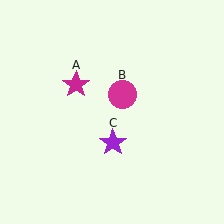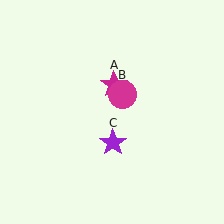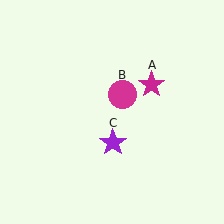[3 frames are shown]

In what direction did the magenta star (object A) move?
The magenta star (object A) moved right.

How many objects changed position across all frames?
1 object changed position: magenta star (object A).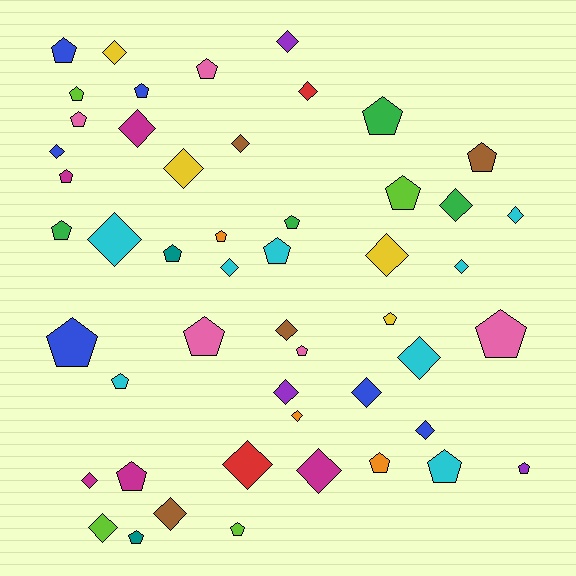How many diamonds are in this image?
There are 24 diamonds.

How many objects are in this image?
There are 50 objects.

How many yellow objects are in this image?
There are 4 yellow objects.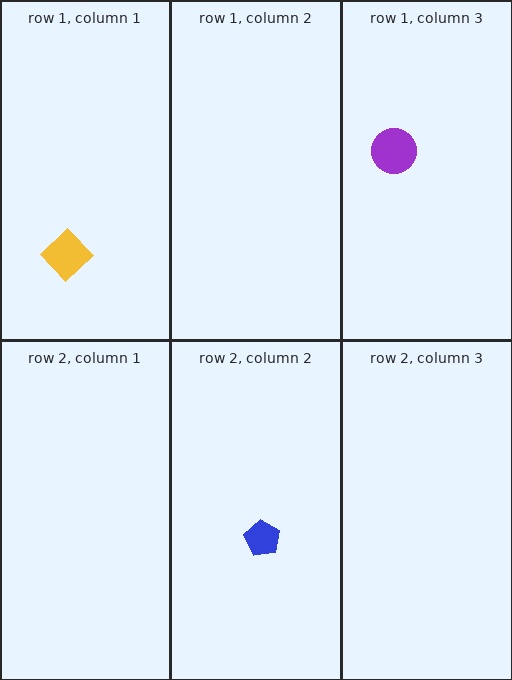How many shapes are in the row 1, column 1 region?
1.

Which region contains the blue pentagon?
The row 2, column 2 region.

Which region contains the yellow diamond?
The row 1, column 1 region.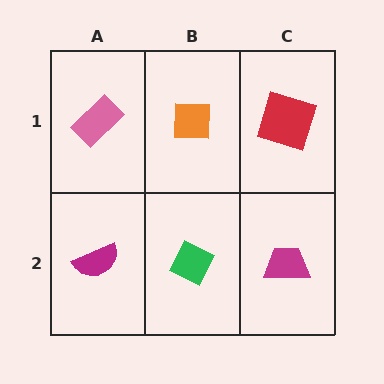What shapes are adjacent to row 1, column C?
A magenta trapezoid (row 2, column C), an orange square (row 1, column B).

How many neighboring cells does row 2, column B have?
3.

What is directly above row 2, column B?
An orange square.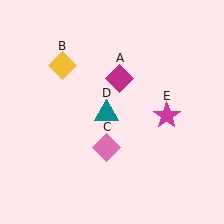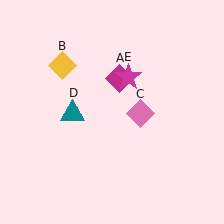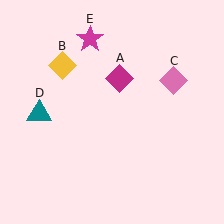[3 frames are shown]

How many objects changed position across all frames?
3 objects changed position: pink diamond (object C), teal triangle (object D), magenta star (object E).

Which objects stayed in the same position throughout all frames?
Magenta diamond (object A) and yellow diamond (object B) remained stationary.